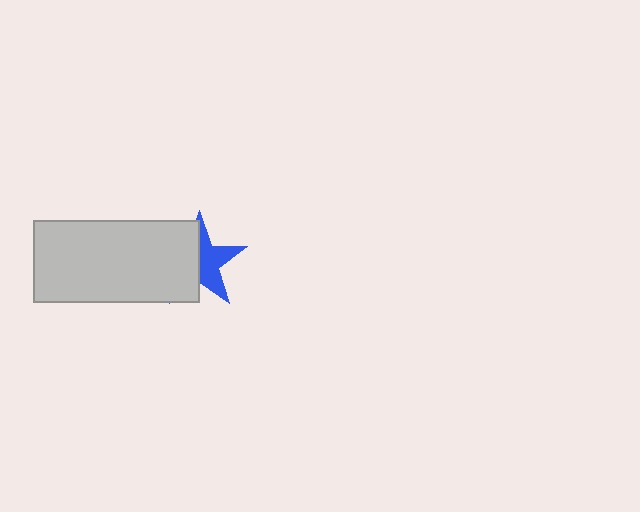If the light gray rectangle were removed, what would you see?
You would see the complete blue star.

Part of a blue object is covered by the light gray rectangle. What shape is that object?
It is a star.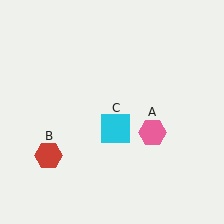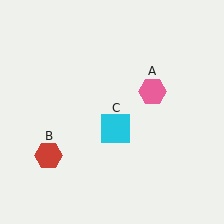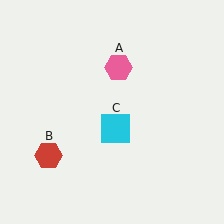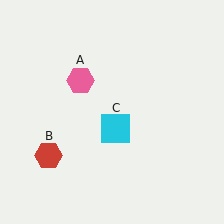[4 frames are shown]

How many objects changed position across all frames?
1 object changed position: pink hexagon (object A).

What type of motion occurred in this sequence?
The pink hexagon (object A) rotated counterclockwise around the center of the scene.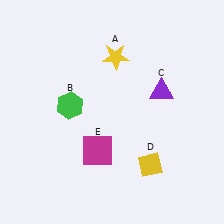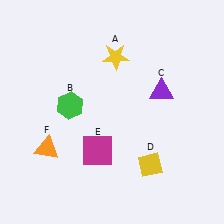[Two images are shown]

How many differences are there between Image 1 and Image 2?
There is 1 difference between the two images.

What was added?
An orange triangle (F) was added in Image 2.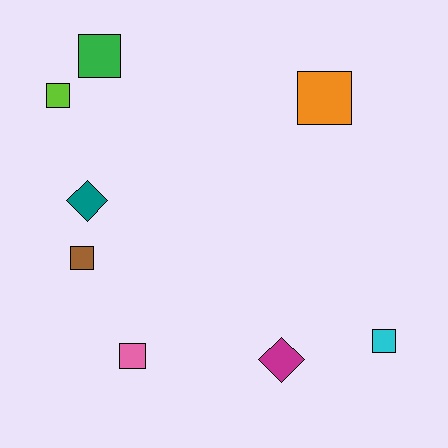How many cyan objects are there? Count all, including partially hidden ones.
There is 1 cyan object.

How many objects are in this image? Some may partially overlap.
There are 8 objects.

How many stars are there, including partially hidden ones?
There are no stars.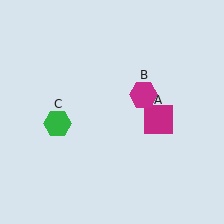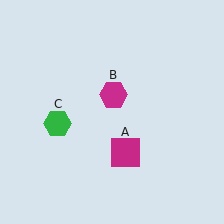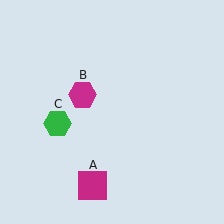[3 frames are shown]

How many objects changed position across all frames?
2 objects changed position: magenta square (object A), magenta hexagon (object B).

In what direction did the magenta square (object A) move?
The magenta square (object A) moved down and to the left.